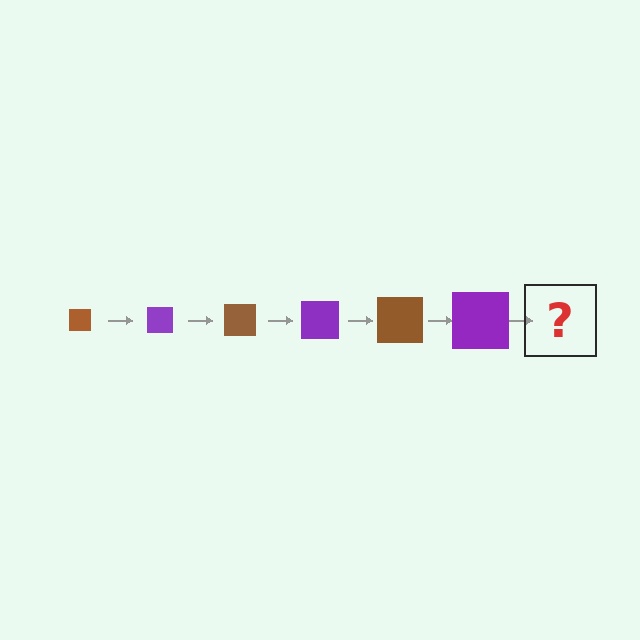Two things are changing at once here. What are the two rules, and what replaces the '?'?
The two rules are that the square grows larger each step and the color cycles through brown and purple. The '?' should be a brown square, larger than the previous one.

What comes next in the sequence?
The next element should be a brown square, larger than the previous one.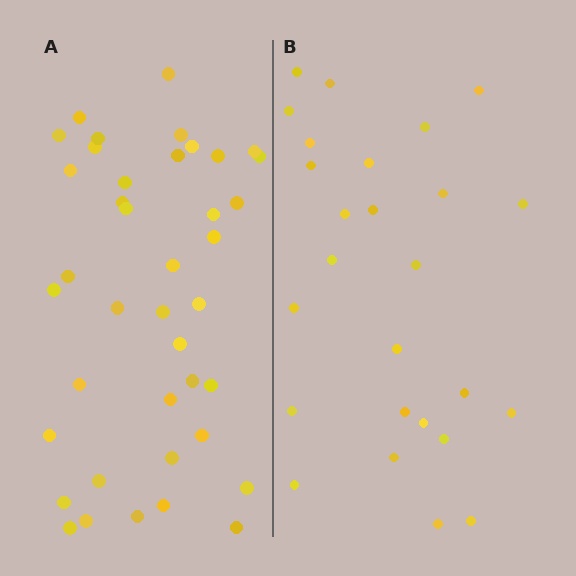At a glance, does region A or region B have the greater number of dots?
Region A (the left region) has more dots.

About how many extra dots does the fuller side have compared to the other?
Region A has approximately 15 more dots than region B.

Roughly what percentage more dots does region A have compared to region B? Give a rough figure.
About 55% more.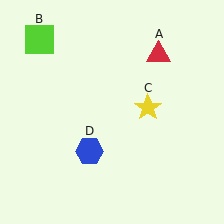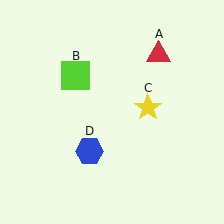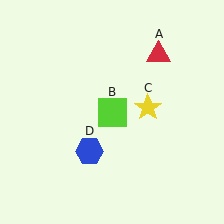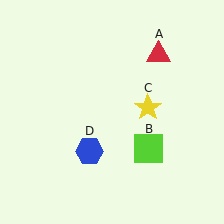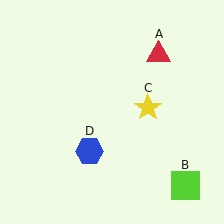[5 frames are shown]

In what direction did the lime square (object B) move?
The lime square (object B) moved down and to the right.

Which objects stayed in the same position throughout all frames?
Red triangle (object A) and yellow star (object C) and blue hexagon (object D) remained stationary.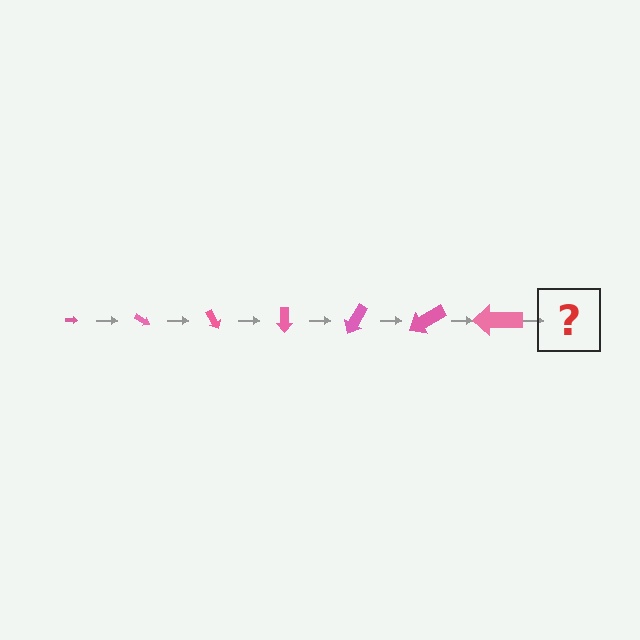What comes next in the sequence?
The next element should be an arrow, larger than the previous one and rotated 210 degrees from the start.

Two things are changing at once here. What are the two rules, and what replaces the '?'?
The two rules are that the arrow grows larger each step and it rotates 30 degrees each step. The '?' should be an arrow, larger than the previous one and rotated 210 degrees from the start.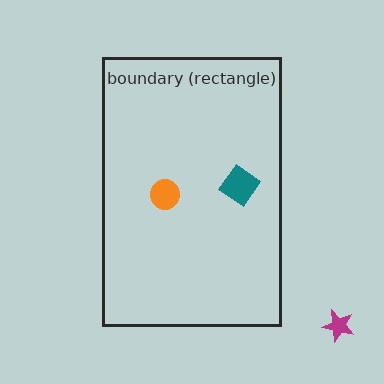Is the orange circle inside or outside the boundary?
Inside.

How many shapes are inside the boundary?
2 inside, 1 outside.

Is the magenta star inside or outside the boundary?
Outside.